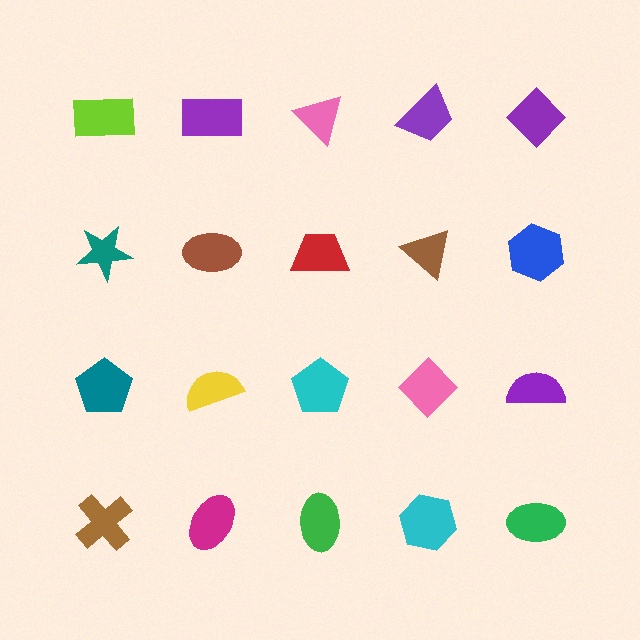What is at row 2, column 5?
A blue hexagon.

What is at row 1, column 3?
A pink triangle.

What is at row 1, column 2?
A purple rectangle.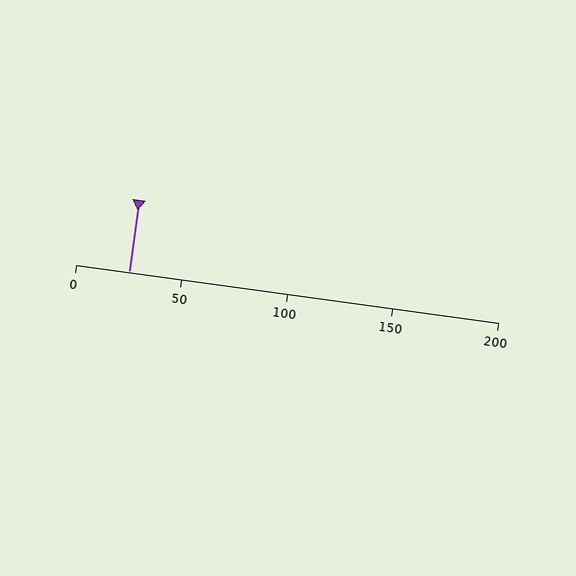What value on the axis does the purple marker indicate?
The marker indicates approximately 25.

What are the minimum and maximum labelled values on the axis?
The axis runs from 0 to 200.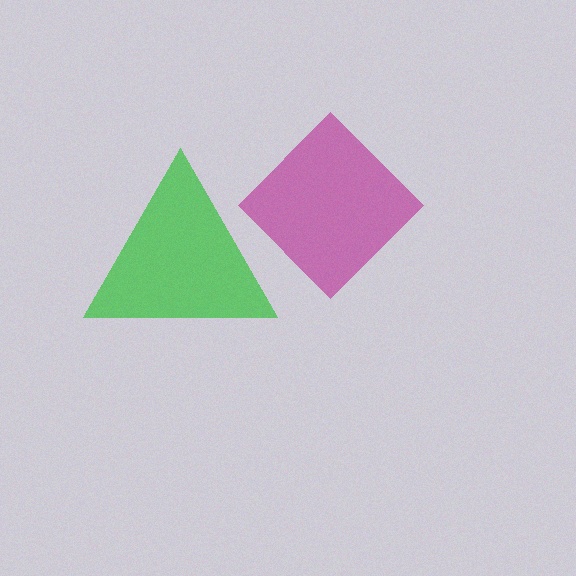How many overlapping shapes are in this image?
There are 2 overlapping shapes in the image.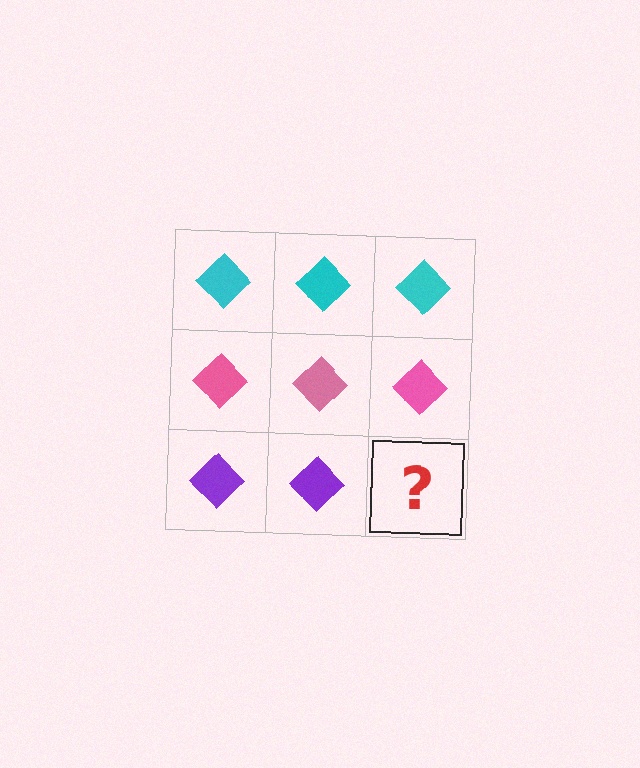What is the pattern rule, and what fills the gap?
The rule is that each row has a consistent color. The gap should be filled with a purple diamond.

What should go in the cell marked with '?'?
The missing cell should contain a purple diamond.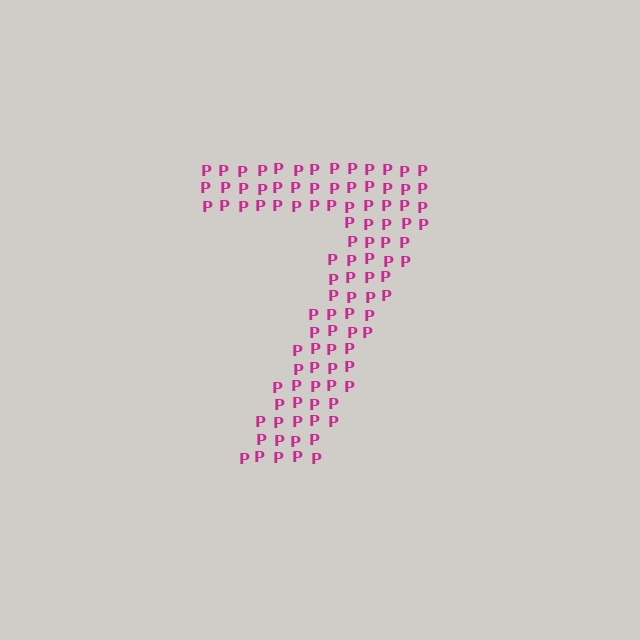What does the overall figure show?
The overall figure shows the digit 7.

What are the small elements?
The small elements are letter P's.